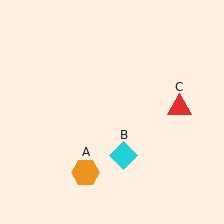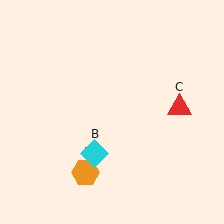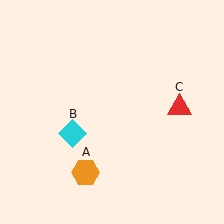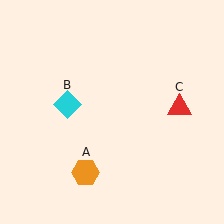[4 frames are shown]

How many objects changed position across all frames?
1 object changed position: cyan diamond (object B).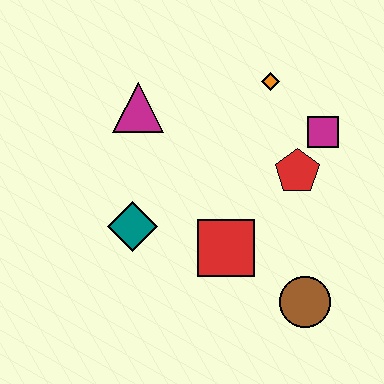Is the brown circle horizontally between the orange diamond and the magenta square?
Yes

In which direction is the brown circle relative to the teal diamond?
The brown circle is to the right of the teal diamond.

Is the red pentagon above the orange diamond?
No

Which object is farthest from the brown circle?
The magenta triangle is farthest from the brown circle.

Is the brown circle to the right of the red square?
Yes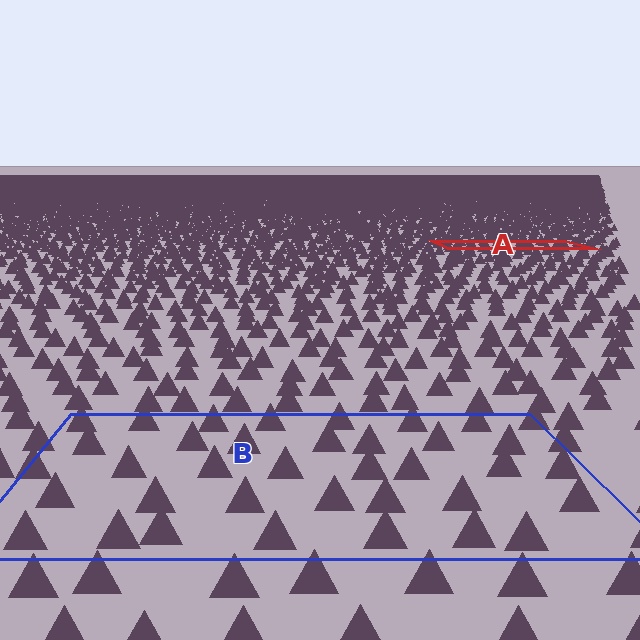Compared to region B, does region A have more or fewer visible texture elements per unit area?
Region A has more texture elements per unit area — they are packed more densely because it is farther away.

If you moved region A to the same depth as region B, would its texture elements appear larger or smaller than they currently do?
They would appear larger. At a closer depth, the same texture elements are projected at a bigger on-screen size.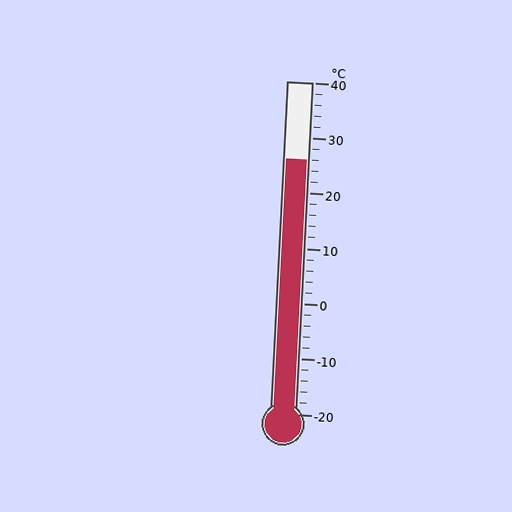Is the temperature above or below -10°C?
The temperature is above -10°C.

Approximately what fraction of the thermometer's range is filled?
The thermometer is filled to approximately 75% of its range.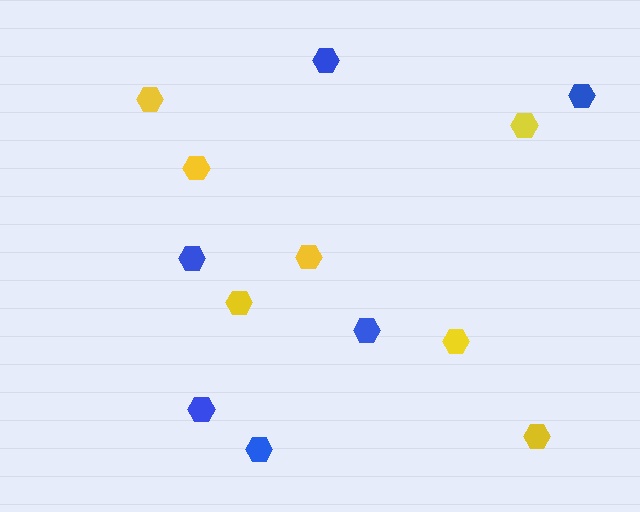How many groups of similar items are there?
There are 2 groups: one group of yellow hexagons (7) and one group of blue hexagons (6).